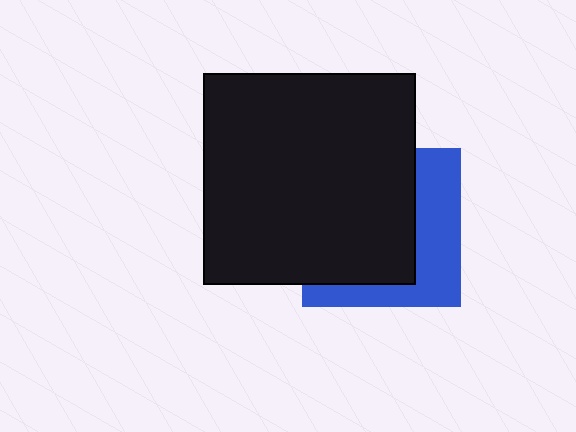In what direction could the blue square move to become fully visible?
The blue square could move right. That would shift it out from behind the black square entirely.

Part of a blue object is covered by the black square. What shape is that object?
It is a square.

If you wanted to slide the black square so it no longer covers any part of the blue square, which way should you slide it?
Slide it left — that is the most direct way to separate the two shapes.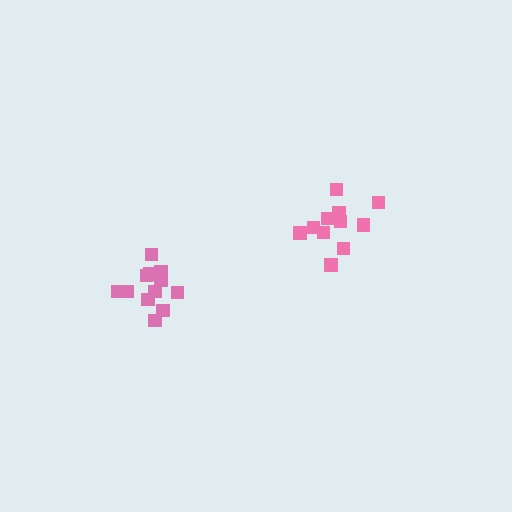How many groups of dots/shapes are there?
There are 2 groups.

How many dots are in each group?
Group 1: 12 dots, Group 2: 12 dots (24 total).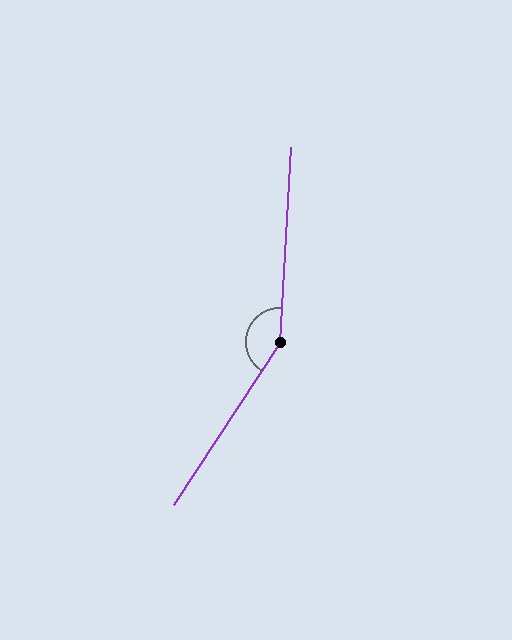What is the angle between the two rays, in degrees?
Approximately 150 degrees.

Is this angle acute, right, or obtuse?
It is obtuse.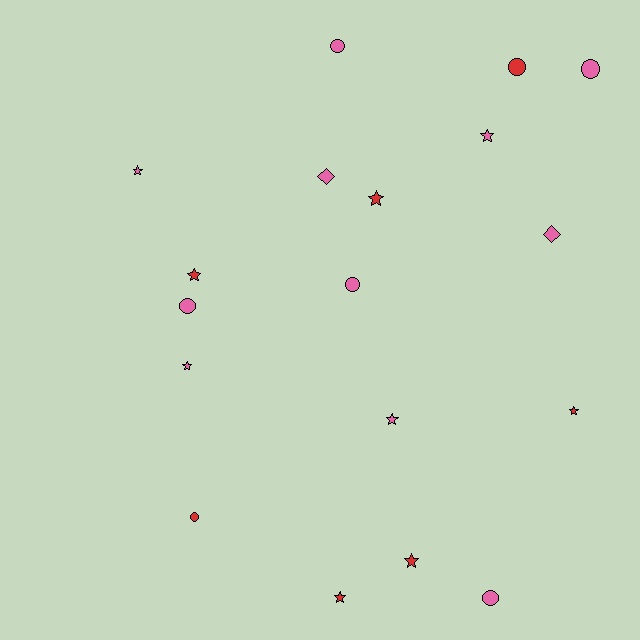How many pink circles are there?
There are 5 pink circles.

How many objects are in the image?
There are 18 objects.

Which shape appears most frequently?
Star, with 9 objects.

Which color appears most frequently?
Pink, with 11 objects.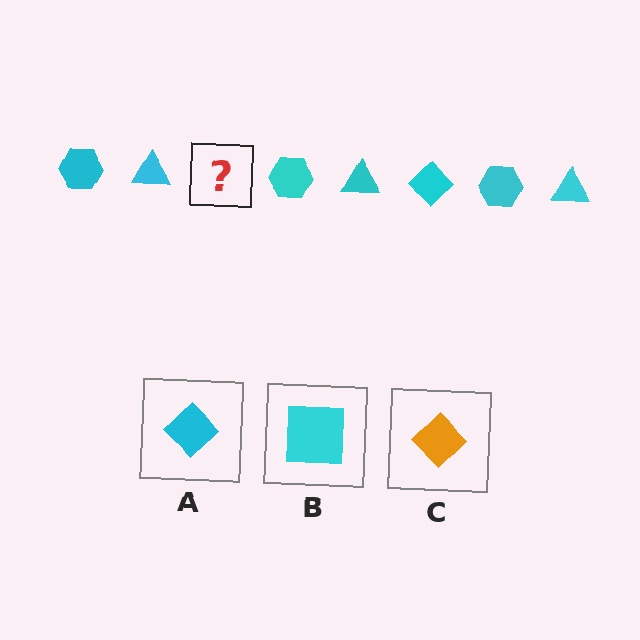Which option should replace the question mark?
Option A.